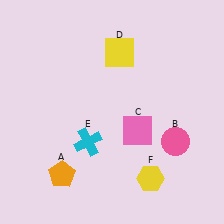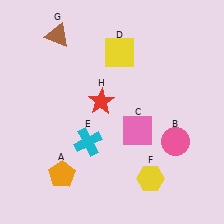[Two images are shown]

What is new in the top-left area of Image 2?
A brown triangle (G) was added in the top-left area of Image 2.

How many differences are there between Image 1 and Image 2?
There are 2 differences between the two images.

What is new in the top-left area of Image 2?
A red star (H) was added in the top-left area of Image 2.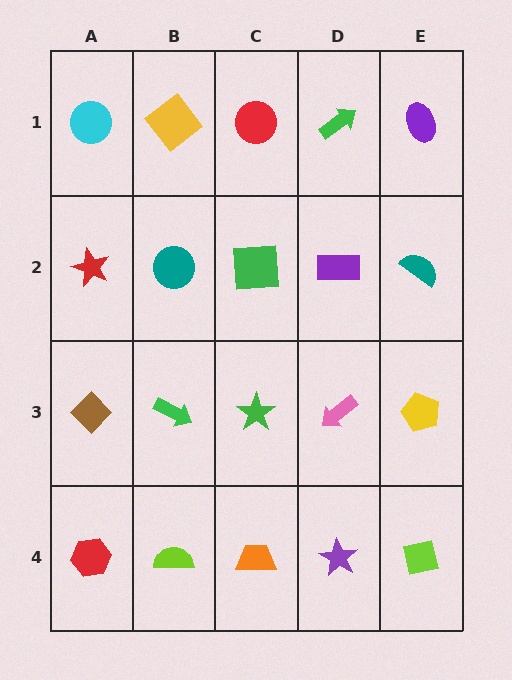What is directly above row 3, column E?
A teal semicircle.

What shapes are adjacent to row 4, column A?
A brown diamond (row 3, column A), a lime semicircle (row 4, column B).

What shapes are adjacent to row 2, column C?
A red circle (row 1, column C), a green star (row 3, column C), a teal circle (row 2, column B), a purple rectangle (row 2, column D).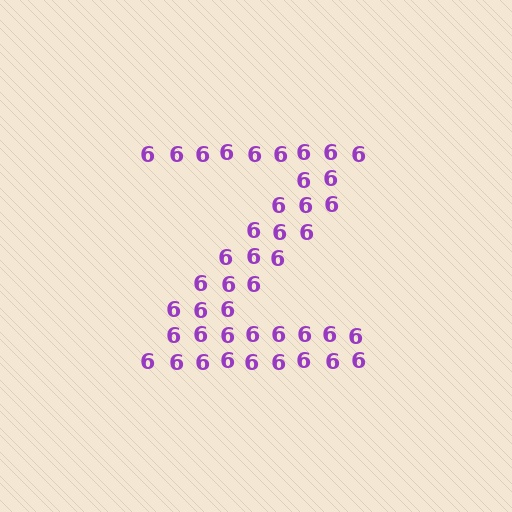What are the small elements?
The small elements are digit 6's.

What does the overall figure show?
The overall figure shows the letter Z.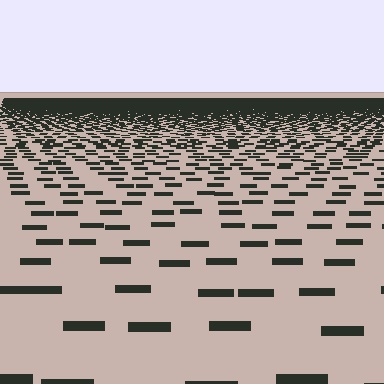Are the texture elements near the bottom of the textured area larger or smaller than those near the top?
Larger. Near the bottom, elements are closer to the viewer and appear at a bigger on-screen size.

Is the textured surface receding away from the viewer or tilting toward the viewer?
The surface is receding away from the viewer. Texture elements get smaller and denser toward the top.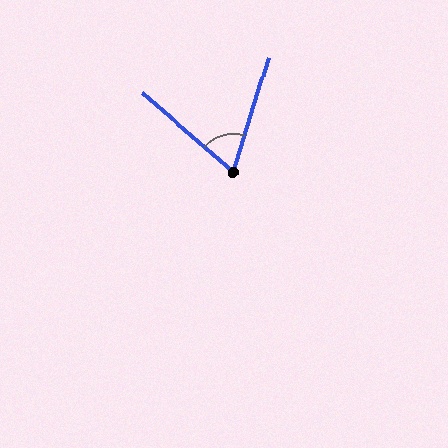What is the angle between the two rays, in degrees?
Approximately 66 degrees.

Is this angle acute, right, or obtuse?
It is acute.